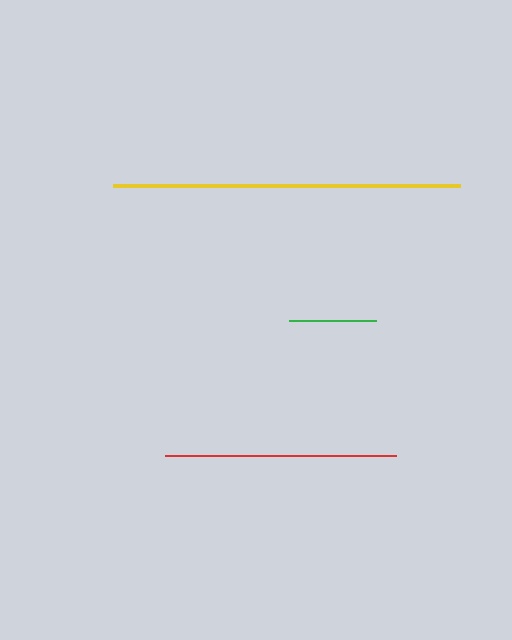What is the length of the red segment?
The red segment is approximately 231 pixels long.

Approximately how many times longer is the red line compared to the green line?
The red line is approximately 2.7 times the length of the green line.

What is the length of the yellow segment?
The yellow segment is approximately 347 pixels long.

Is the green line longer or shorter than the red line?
The red line is longer than the green line.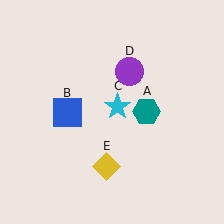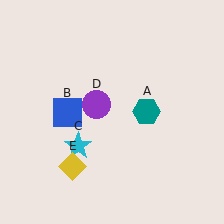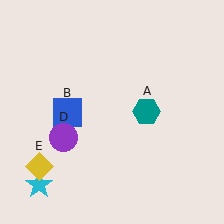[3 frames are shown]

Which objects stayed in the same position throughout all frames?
Teal hexagon (object A) and blue square (object B) remained stationary.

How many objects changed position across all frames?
3 objects changed position: cyan star (object C), purple circle (object D), yellow diamond (object E).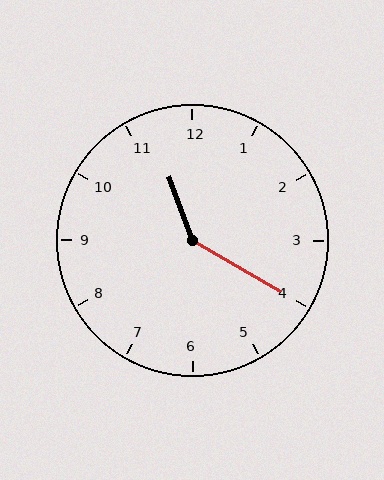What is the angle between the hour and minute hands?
Approximately 140 degrees.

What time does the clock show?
11:20.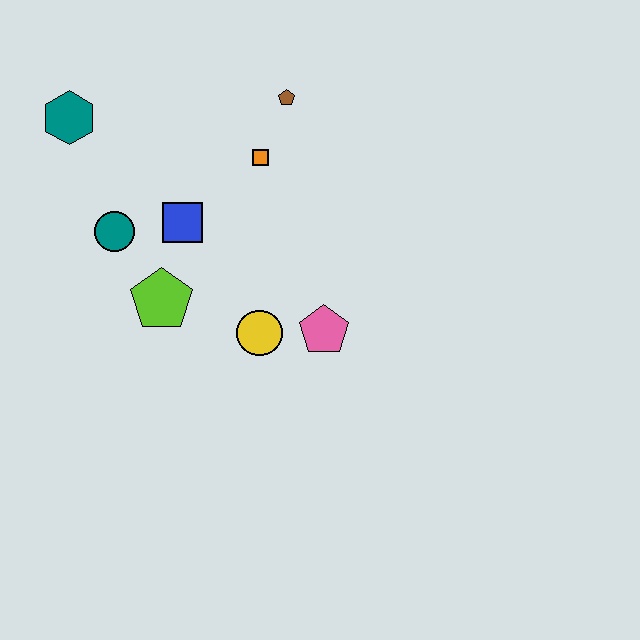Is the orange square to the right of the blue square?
Yes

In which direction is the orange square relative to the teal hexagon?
The orange square is to the right of the teal hexagon.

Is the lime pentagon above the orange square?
No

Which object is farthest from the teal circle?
The pink pentagon is farthest from the teal circle.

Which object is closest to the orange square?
The brown pentagon is closest to the orange square.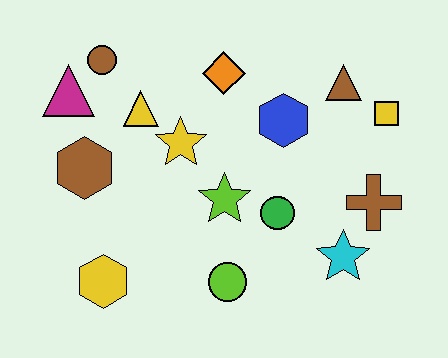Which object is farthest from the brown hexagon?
The yellow square is farthest from the brown hexagon.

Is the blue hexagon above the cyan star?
Yes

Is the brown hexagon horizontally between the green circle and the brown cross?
No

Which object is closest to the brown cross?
The cyan star is closest to the brown cross.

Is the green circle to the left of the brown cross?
Yes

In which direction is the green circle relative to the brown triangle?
The green circle is below the brown triangle.